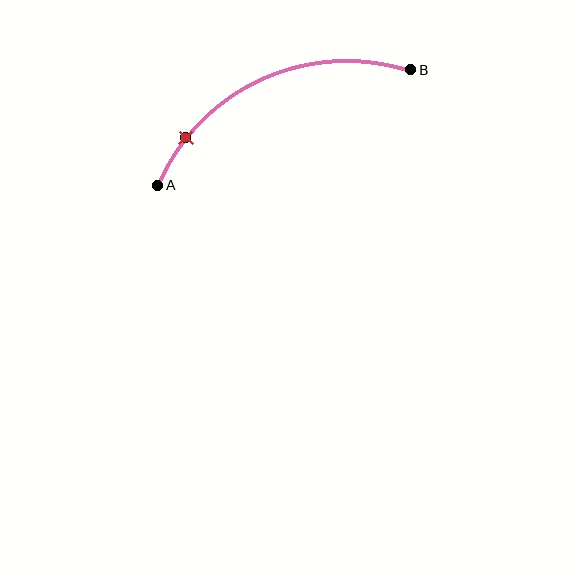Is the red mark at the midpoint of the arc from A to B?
No. The red mark lies on the arc but is closer to endpoint A. The arc midpoint would be at the point on the curve equidistant along the arc from both A and B.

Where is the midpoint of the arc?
The arc midpoint is the point on the curve farthest from the straight line joining A and B. It sits above that line.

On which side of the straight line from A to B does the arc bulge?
The arc bulges above the straight line connecting A and B.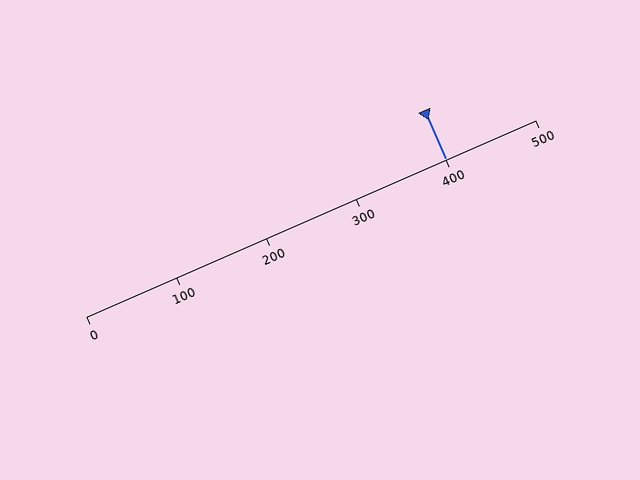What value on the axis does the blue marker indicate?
The marker indicates approximately 400.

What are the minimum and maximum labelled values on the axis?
The axis runs from 0 to 500.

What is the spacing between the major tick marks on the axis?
The major ticks are spaced 100 apart.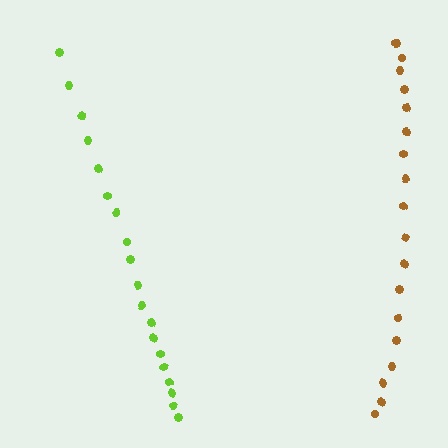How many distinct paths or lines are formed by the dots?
There are 2 distinct paths.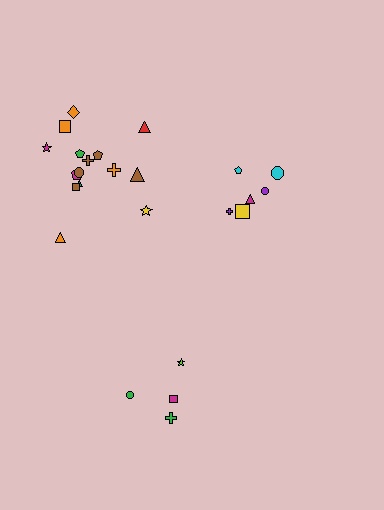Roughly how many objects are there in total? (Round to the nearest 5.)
Roughly 25 objects in total.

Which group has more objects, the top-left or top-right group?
The top-left group.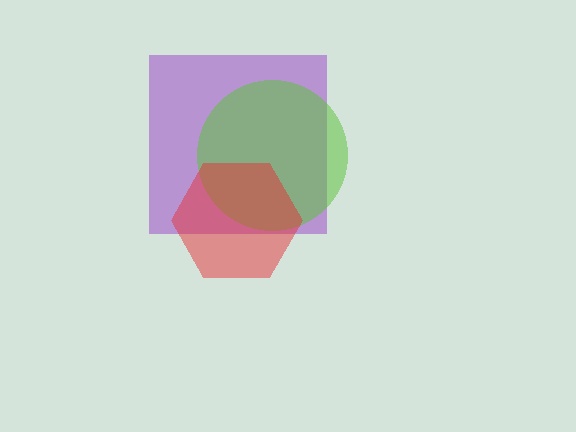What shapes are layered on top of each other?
The layered shapes are: a purple square, a lime circle, a red hexagon.